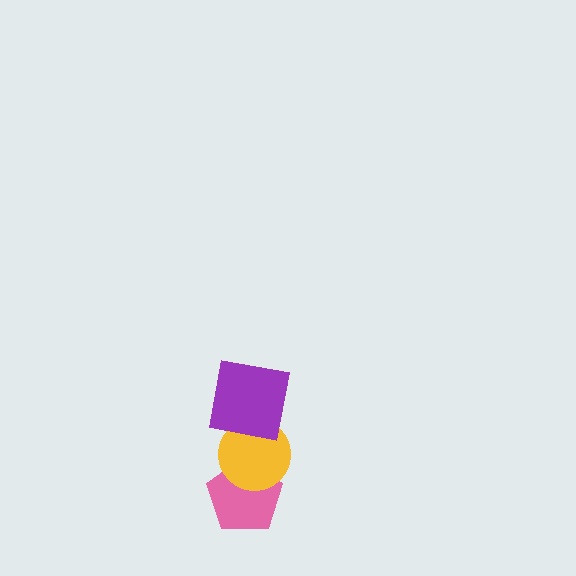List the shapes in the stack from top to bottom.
From top to bottom: the purple square, the yellow circle, the pink pentagon.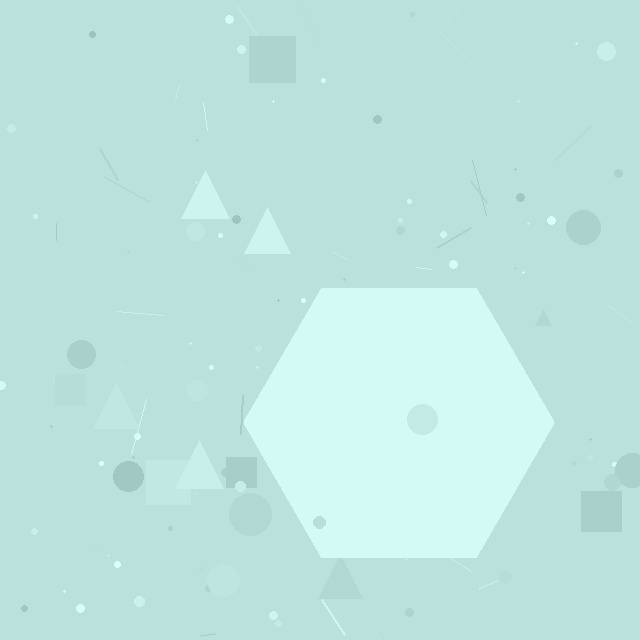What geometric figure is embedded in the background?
A hexagon is embedded in the background.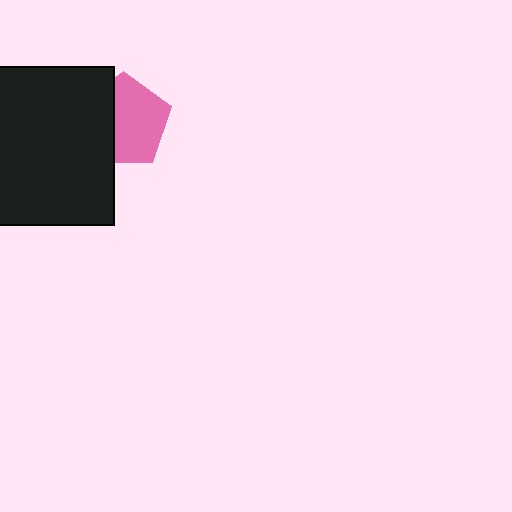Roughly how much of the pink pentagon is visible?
About half of it is visible (roughly 61%).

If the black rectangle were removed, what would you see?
You would see the complete pink pentagon.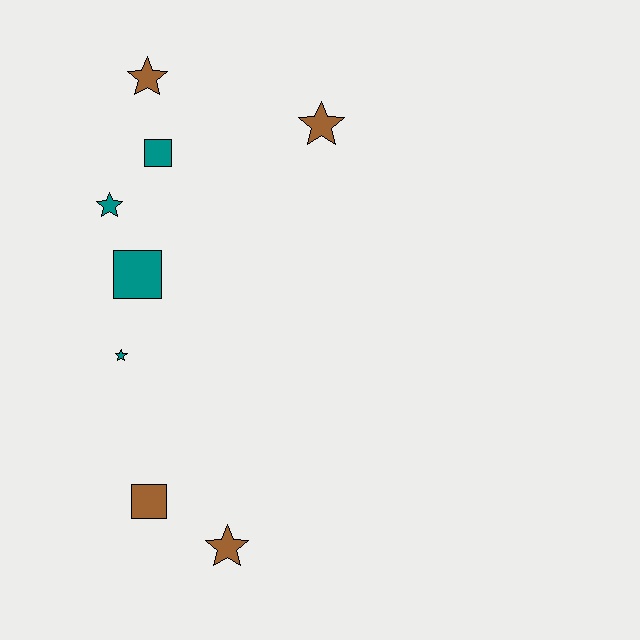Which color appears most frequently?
Teal, with 4 objects.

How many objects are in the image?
There are 8 objects.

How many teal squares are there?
There are 2 teal squares.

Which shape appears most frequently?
Star, with 5 objects.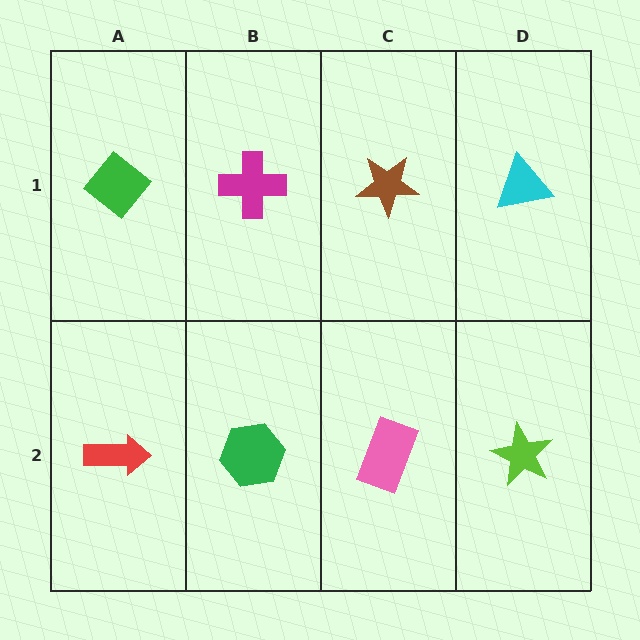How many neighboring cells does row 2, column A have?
2.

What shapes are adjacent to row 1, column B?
A green hexagon (row 2, column B), a green diamond (row 1, column A), a brown star (row 1, column C).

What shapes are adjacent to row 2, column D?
A cyan triangle (row 1, column D), a pink rectangle (row 2, column C).